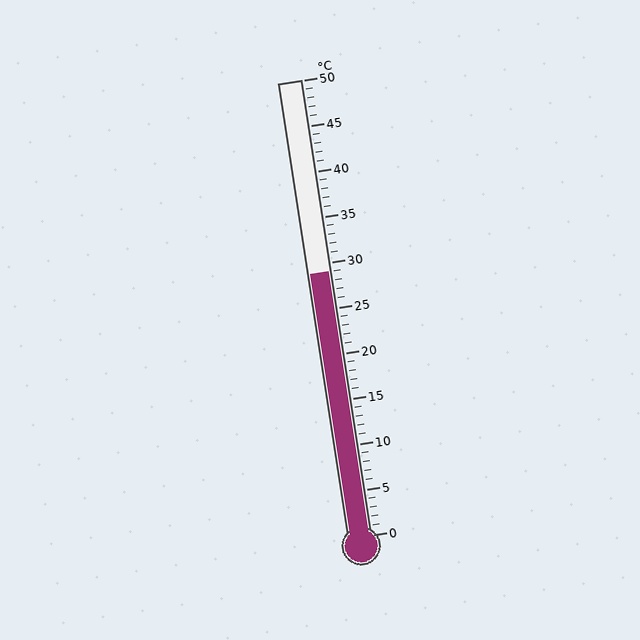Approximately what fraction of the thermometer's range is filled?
The thermometer is filled to approximately 60% of its range.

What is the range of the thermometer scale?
The thermometer scale ranges from 0°C to 50°C.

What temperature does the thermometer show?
The thermometer shows approximately 29°C.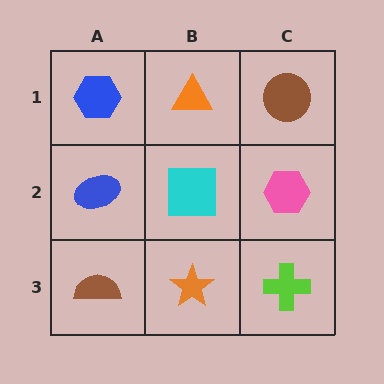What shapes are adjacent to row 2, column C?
A brown circle (row 1, column C), a lime cross (row 3, column C), a cyan square (row 2, column B).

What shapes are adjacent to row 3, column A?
A blue ellipse (row 2, column A), an orange star (row 3, column B).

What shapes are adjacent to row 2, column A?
A blue hexagon (row 1, column A), a brown semicircle (row 3, column A), a cyan square (row 2, column B).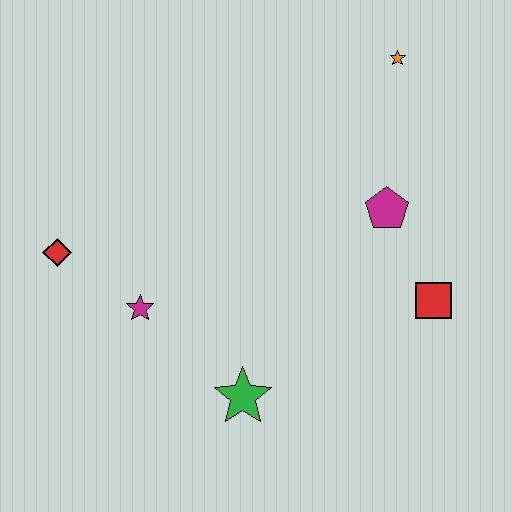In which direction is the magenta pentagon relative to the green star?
The magenta pentagon is above the green star.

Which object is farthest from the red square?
The red diamond is farthest from the red square.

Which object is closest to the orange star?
The magenta pentagon is closest to the orange star.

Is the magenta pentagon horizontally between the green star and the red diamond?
No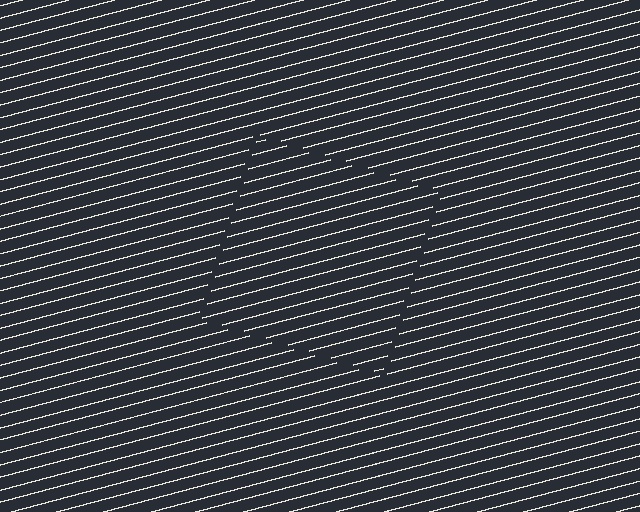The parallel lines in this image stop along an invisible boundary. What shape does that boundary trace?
An illusory square. The interior of the shape contains the same grating, shifted by half a period — the contour is defined by the phase discontinuity where line-ends from the inner and outer gratings abut.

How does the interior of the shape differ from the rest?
The interior of the shape contains the same grating, shifted by half a period — the contour is defined by the phase discontinuity where line-ends from the inner and outer gratings abut.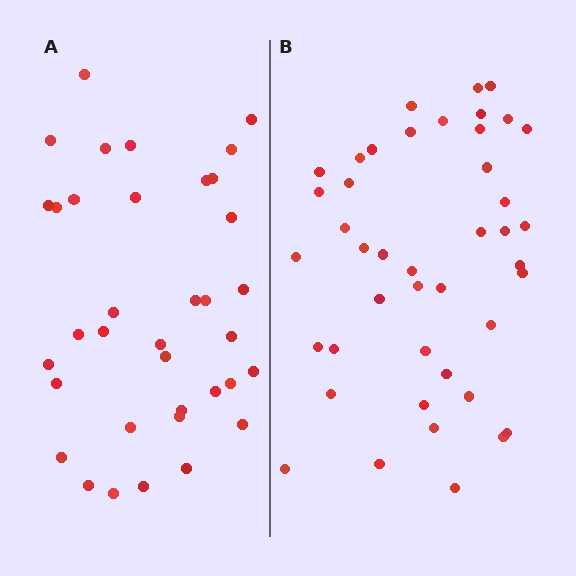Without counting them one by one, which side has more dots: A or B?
Region B (the right region) has more dots.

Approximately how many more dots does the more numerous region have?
Region B has roughly 8 or so more dots than region A.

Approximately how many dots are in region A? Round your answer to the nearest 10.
About 40 dots. (The exact count is 36, which rounds to 40.)